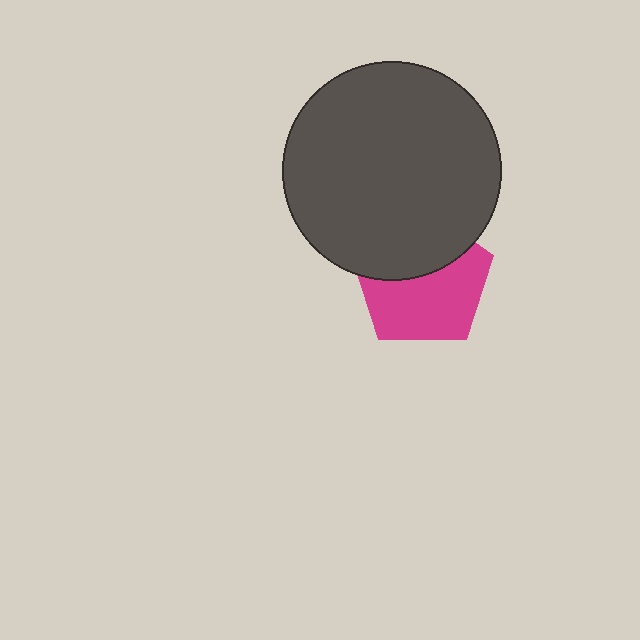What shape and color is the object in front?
The object in front is a dark gray circle.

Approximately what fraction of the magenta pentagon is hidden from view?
Roughly 42% of the magenta pentagon is hidden behind the dark gray circle.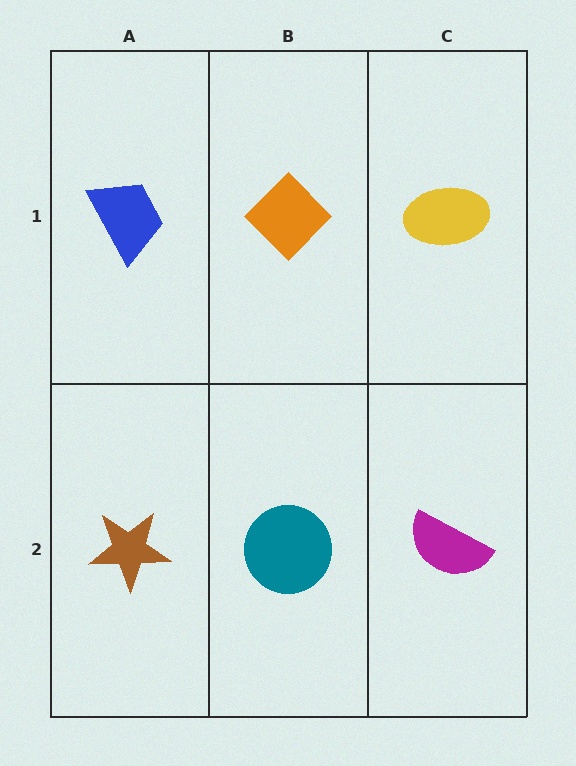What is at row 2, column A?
A brown star.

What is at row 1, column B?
An orange diamond.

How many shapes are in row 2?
3 shapes.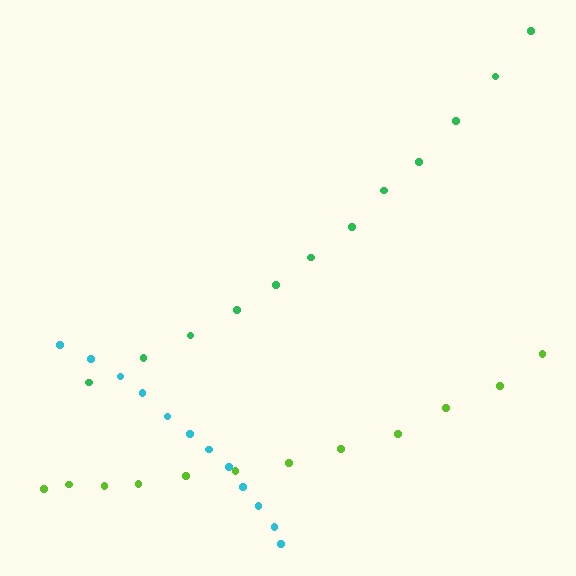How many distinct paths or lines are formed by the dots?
There are 3 distinct paths.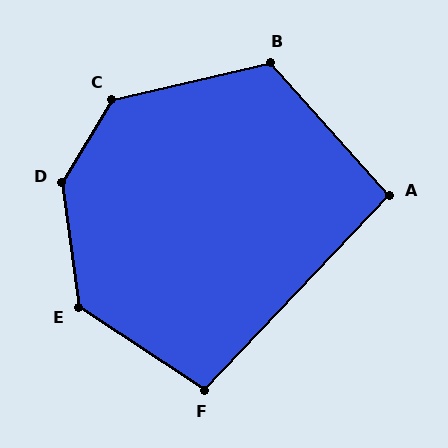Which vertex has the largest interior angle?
D, at approximately 141 degrees.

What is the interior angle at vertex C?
Approximately 134 degrees (obtuse).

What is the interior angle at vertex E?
Approximately 131 degrees (obtuse).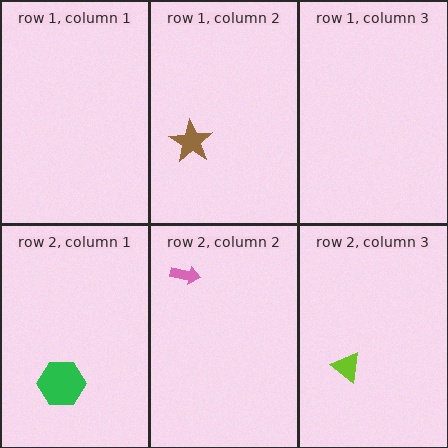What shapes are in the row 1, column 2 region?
The brown star.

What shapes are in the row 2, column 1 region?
The green hexagon.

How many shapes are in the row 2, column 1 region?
1.